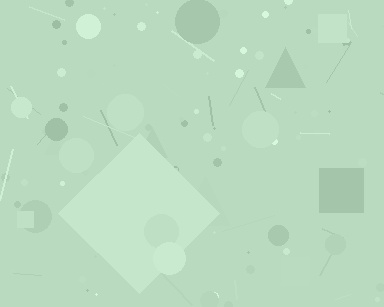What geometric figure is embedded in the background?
A diamond is embedded in the background.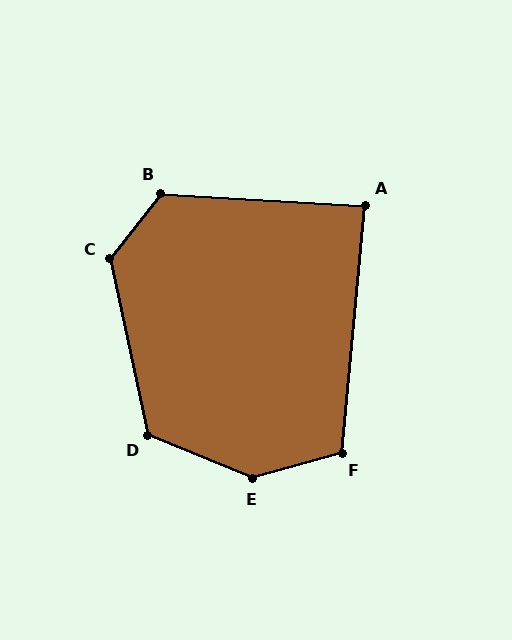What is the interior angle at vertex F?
Approximately 111 degrees (obtuse).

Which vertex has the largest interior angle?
E, at approximately 142 degrees.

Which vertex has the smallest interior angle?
A, at approximately 88 degrees.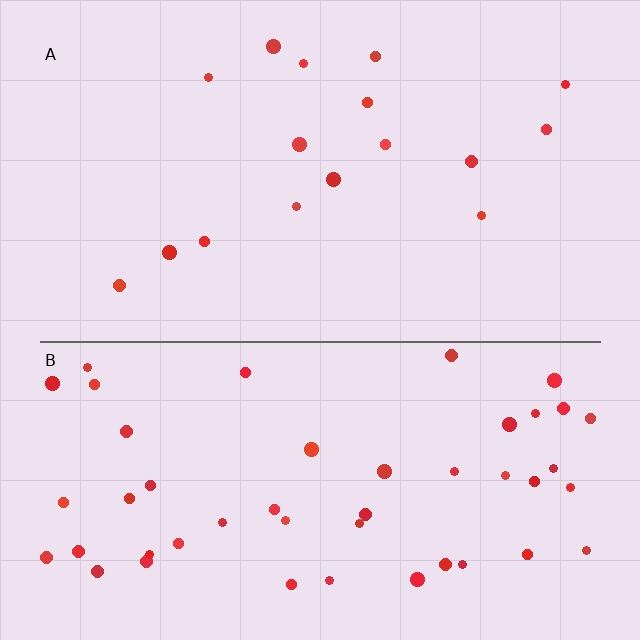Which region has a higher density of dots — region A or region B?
B (the bottom).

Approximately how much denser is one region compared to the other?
Approximately 2.8× — region B over region A.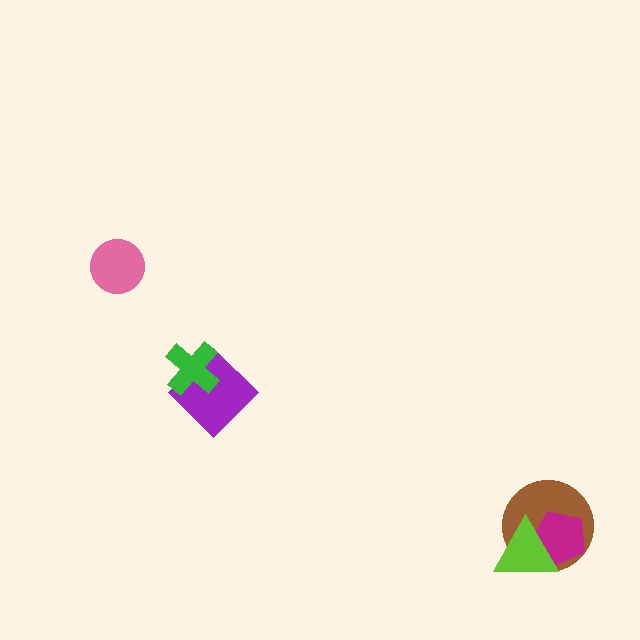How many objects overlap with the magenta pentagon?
2 objects overlap with the magenta pentagon.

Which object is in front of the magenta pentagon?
The lime triangle is in front of the magenta pentagon.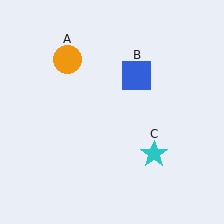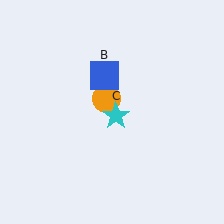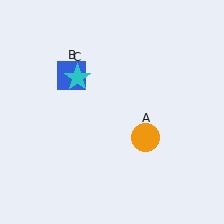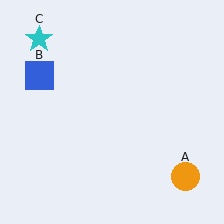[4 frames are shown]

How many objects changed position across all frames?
3 objects changed position: orange circle (object A), blue square (object B), cyan star (object C).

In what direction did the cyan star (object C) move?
The cyan star (object C) moved up and to the left.